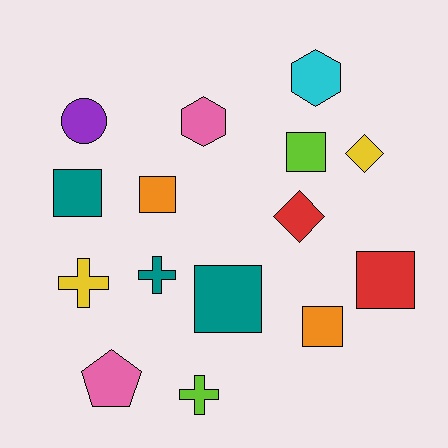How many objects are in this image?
There are 15 objects.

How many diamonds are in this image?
There are 2 diamonds.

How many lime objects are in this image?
There are 2 lime objects.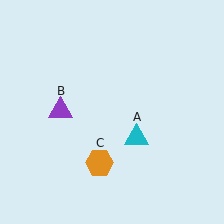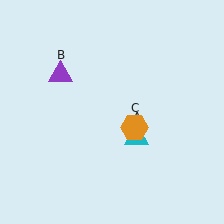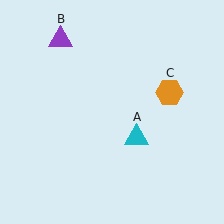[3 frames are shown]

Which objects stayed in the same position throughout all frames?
Cyan triangle (object A) remained stationary.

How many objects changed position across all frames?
2 objects changed position: purple triangle (object B), orange hexagon (object C).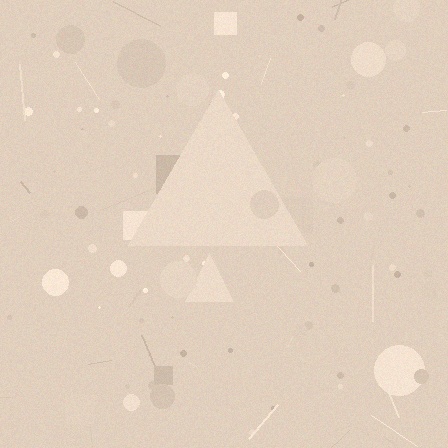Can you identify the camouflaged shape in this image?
The camouflaged shape is a triangle.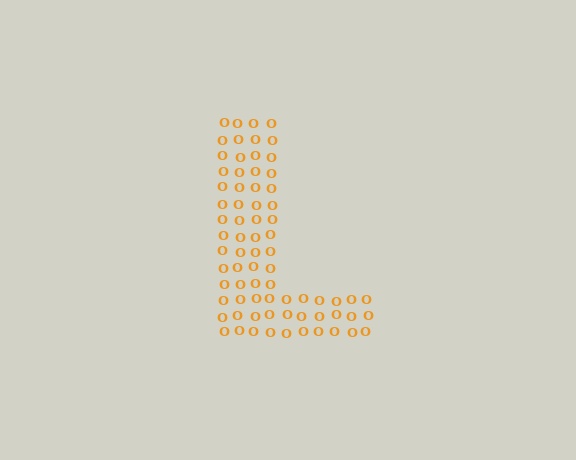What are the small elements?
The small elements are letter O's.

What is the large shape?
The large shape is the letter L.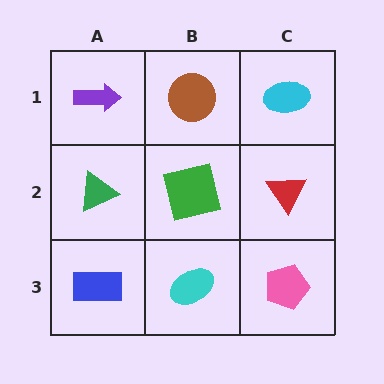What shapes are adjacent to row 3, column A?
A green triangle (row 2, column A), a cyan ellipse (row 3, column B).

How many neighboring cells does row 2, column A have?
3.